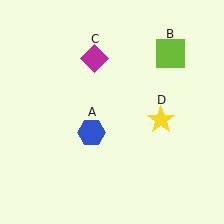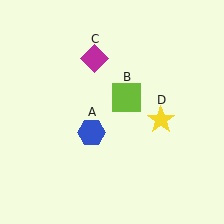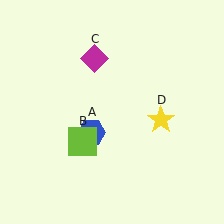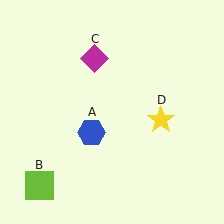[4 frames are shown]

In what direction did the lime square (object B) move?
The lime square (object B) moved down and to the left.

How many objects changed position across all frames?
1 object changed position: lime square (object B).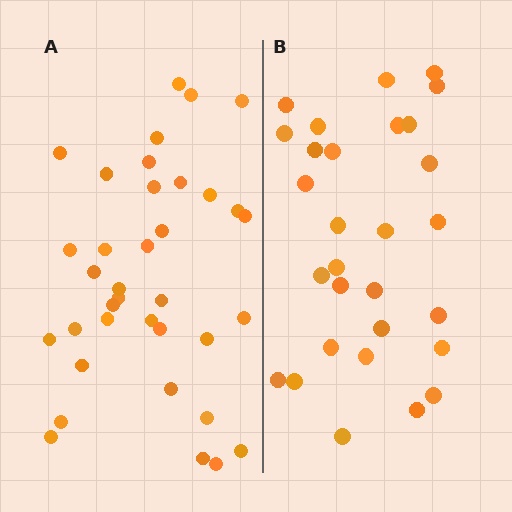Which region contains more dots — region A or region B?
Region A (the left region) has more dots.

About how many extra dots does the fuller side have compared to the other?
Region A has roughly 8 or so more dots than region B.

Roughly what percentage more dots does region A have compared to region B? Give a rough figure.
About 25% more.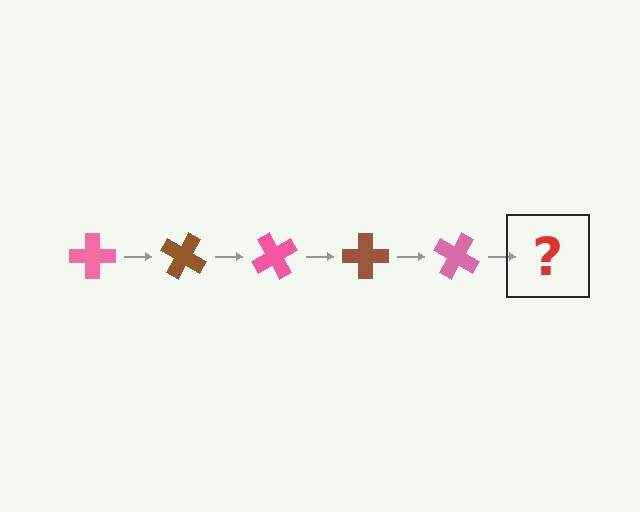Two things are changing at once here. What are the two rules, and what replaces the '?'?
The two rules are that it rotates 30 degrees each step and the color cycles through pink and brown. The '?' should be a brown cross, rotated 150 degrees from the start.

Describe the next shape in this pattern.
It should be a brown cross, rotated 150 degrees from the start.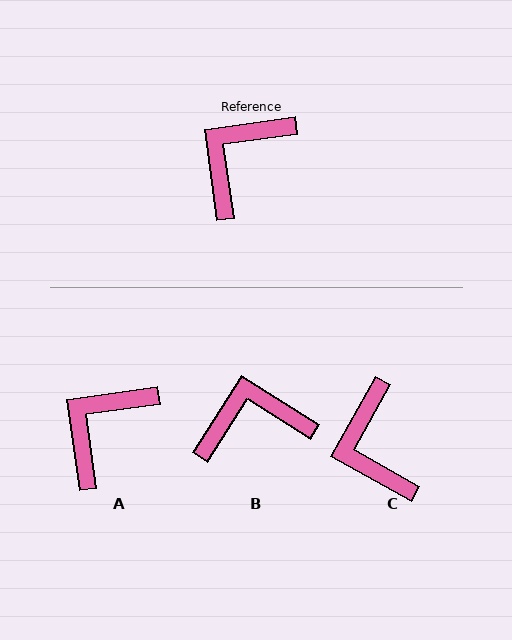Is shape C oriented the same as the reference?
No, it is off by about 53 degrees.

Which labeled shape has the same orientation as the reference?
A.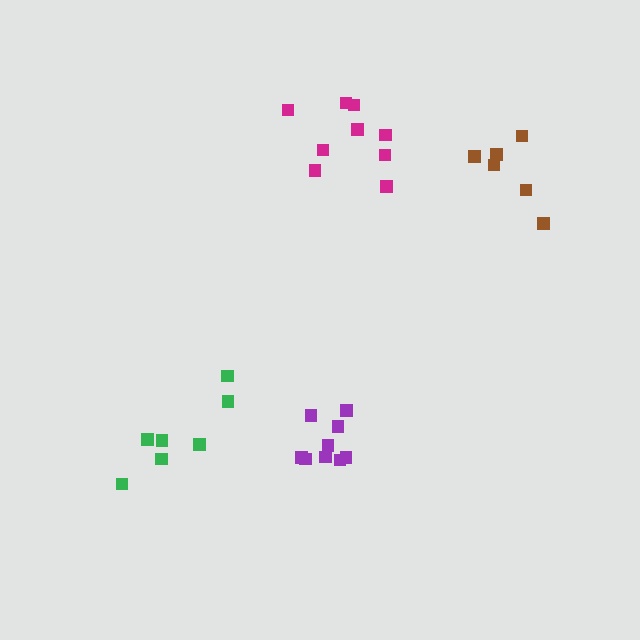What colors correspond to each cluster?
The clusters are colored: brown, green, purple, magenta.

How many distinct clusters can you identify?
There are 4 distinct clusters.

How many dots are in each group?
Group 1: 6 dots, Group 2: 7 dots, Group 3: 9 dots, Group 4: 9 dots (31 total).